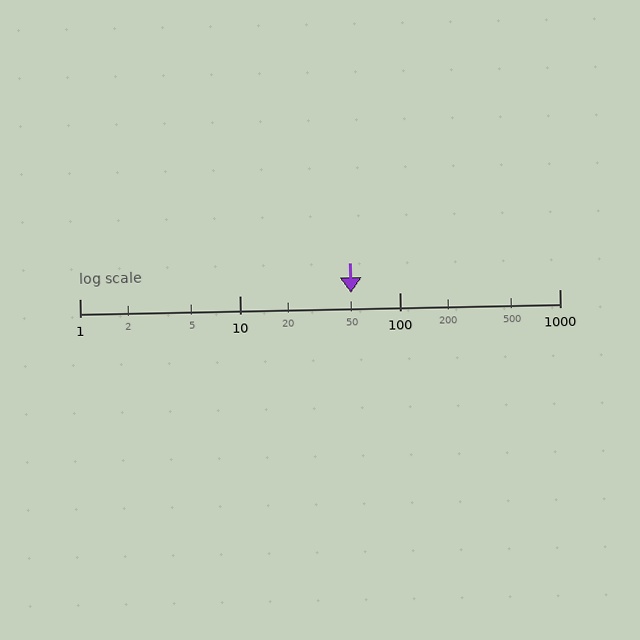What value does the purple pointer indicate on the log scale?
The pointer indicates approximately 50.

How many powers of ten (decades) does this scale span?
The scale spans 3 decades, from 1 to 1000.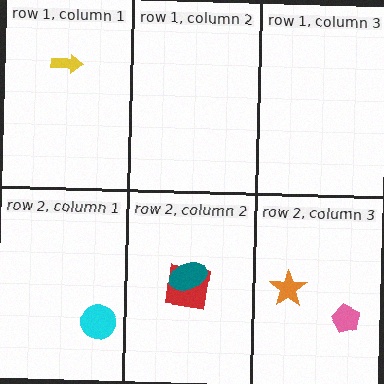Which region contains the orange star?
The row 2, column 3 region.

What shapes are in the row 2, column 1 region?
The cyan circle.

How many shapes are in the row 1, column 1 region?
1.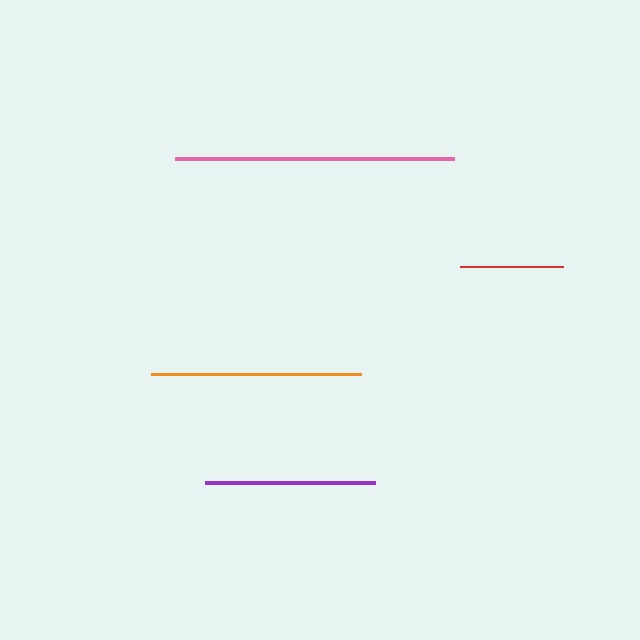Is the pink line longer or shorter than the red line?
The pink line is longer than the red line.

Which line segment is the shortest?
The red line is the shortest at approximately 103 pixels.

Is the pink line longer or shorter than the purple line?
The pink line is longer than the purple line.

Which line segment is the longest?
The pink line is the longest at approximately 279 pixels.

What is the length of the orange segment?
The orange segment is approximately 209 pixels long.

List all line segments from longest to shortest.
From longest to shortest: pink, orange, purple, red.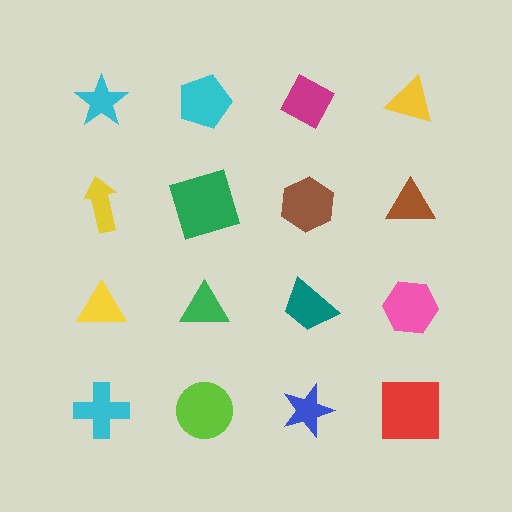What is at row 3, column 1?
A yellow triangle.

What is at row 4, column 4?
A red square.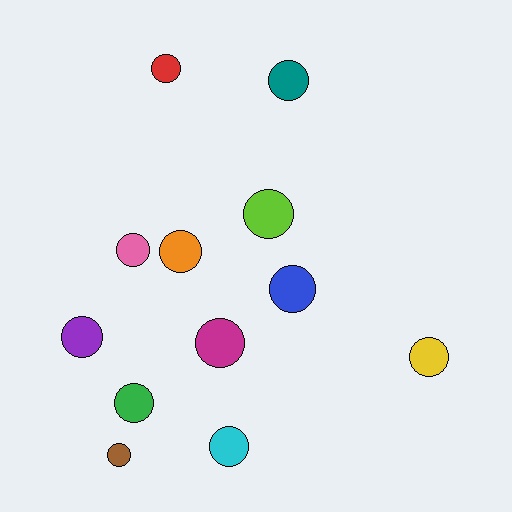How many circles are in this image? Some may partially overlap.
There are 12 circles.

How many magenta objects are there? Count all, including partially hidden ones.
There is 1 magenta object.